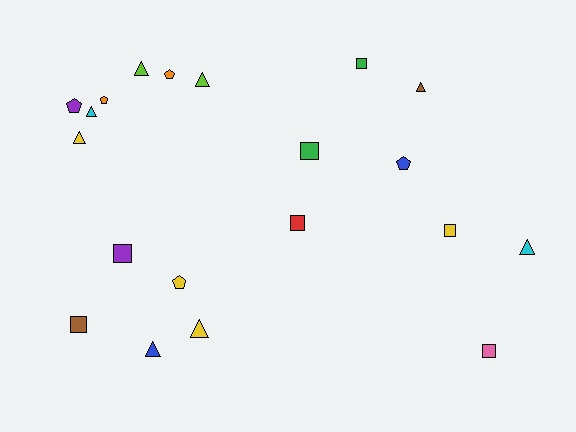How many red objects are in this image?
There is 1 red object.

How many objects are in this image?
There are 20 objects.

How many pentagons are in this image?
There are 5 pentagons.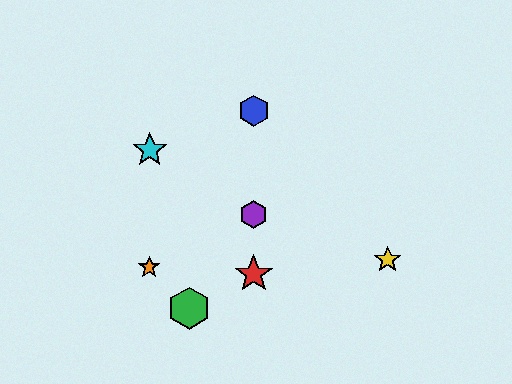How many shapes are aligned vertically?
3 shapes (the red star, the blue hexagon, the purple hexagon) are aligned vertically.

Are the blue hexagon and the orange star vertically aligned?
No, the blue hexagon is at x≈254 and the orange star is at x≈149.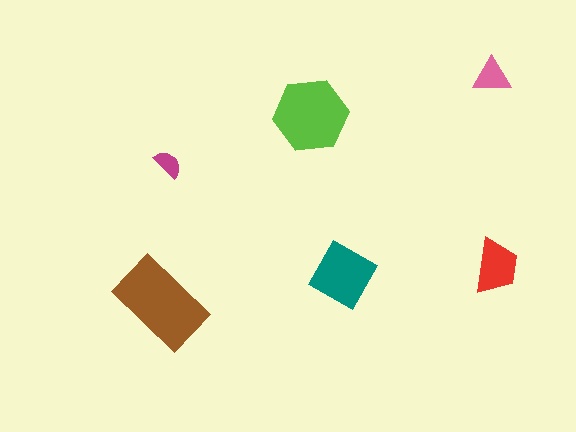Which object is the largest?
The brown rectangle.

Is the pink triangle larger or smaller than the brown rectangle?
Smaller.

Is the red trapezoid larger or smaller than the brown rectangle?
Smaller.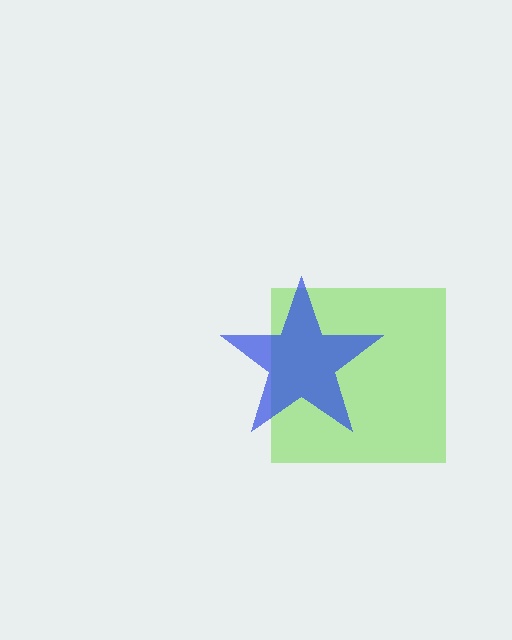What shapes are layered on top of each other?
The layered shapes are: a lime square, a blue star.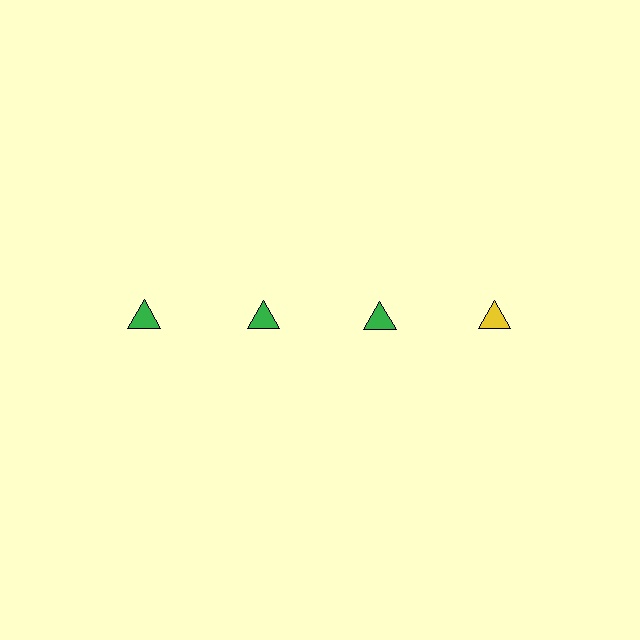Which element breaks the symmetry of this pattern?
The yellow triangle in the top row, second from right column breaks the symmetry. All other shapes are green triangles.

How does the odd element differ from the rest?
It has a different color: yellow instead of green.